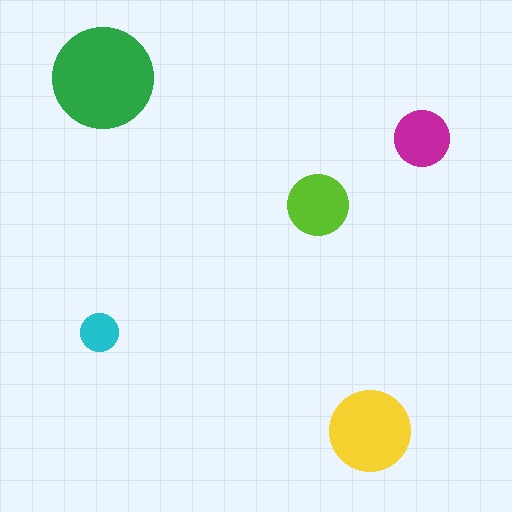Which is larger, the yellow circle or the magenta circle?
The yellow one.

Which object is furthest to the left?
The cyan circle is leftmost.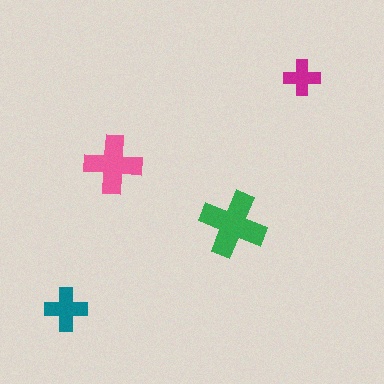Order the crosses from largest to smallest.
the green one, the pink one, the teal one, the magenta one.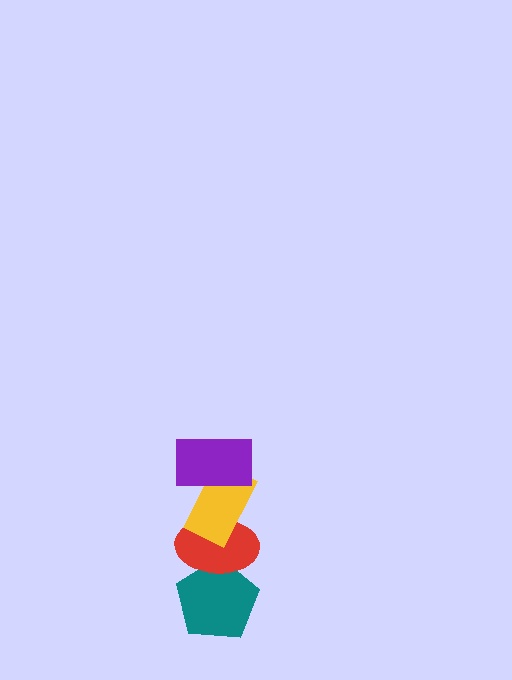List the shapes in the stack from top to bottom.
From top to bottom: the purple rectangle, the yellow rectangle, the red ellipse, the teal pentagon.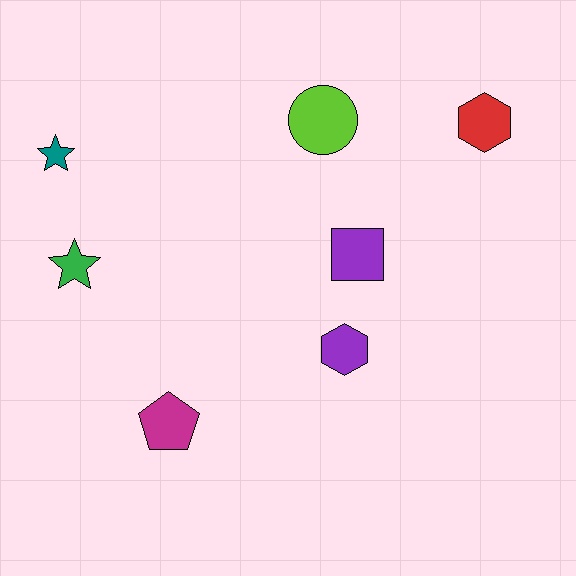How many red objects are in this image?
There is 1 red object.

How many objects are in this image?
There are 7 objects.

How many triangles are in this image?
There are no triangles.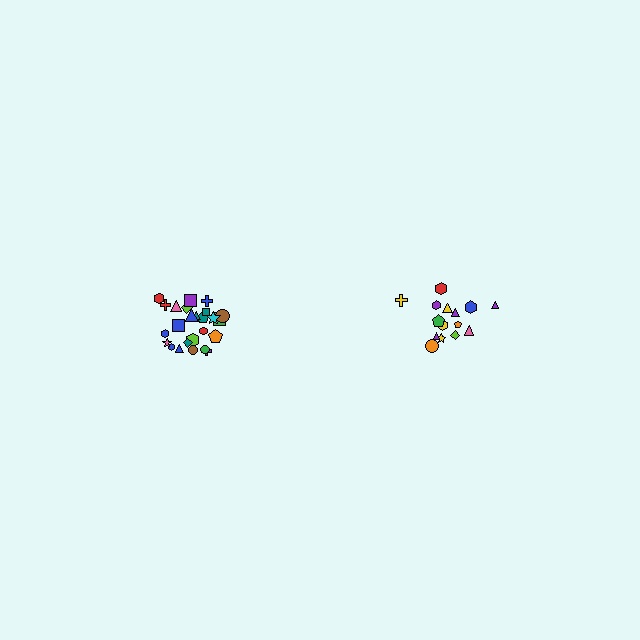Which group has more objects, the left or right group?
The left group.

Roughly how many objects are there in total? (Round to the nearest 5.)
Roughly 40 objects in total.